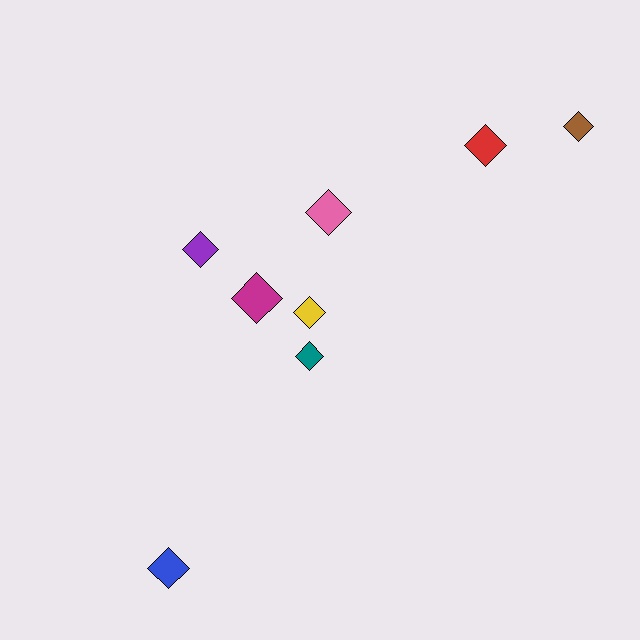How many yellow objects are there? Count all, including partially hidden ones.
There is 1 yellow object.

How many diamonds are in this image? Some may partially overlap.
There are 8 diamonds.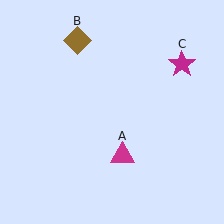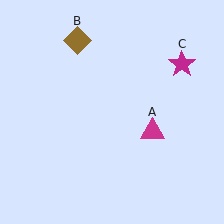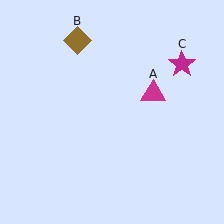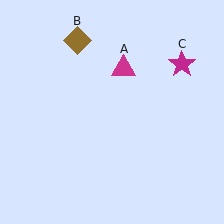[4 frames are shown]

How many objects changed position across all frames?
1 object changed position: magenta triangle (object A).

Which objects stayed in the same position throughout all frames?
Brown diamond (object B) and magenta star (object C) remained stationary.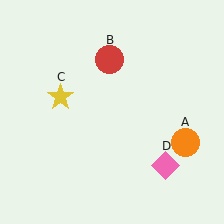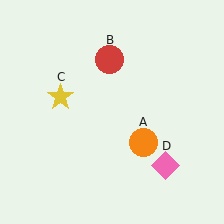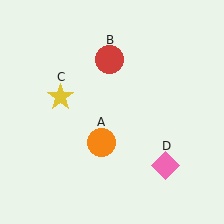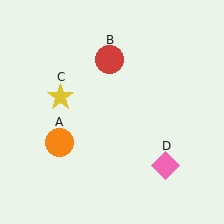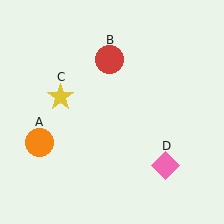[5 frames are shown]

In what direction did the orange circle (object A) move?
The orange circle (object A) moved left.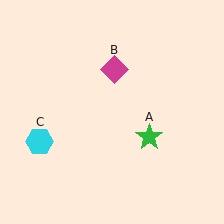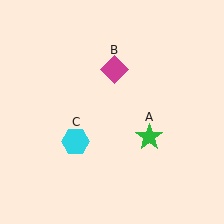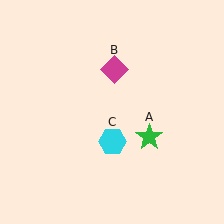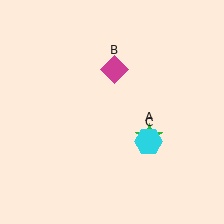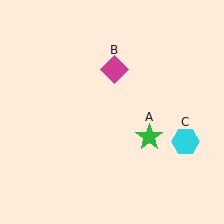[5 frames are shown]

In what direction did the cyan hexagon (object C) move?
The cyan hexagon (object C) moved right.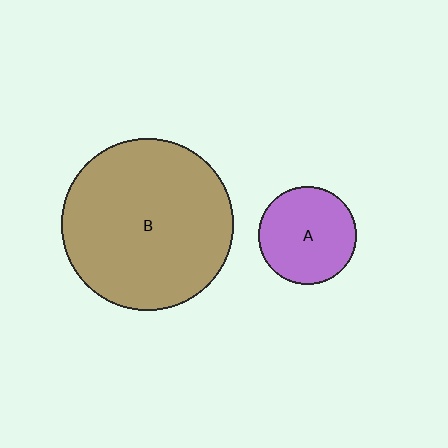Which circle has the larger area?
Circle B (brown).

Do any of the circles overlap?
No, none of the circles overlap.